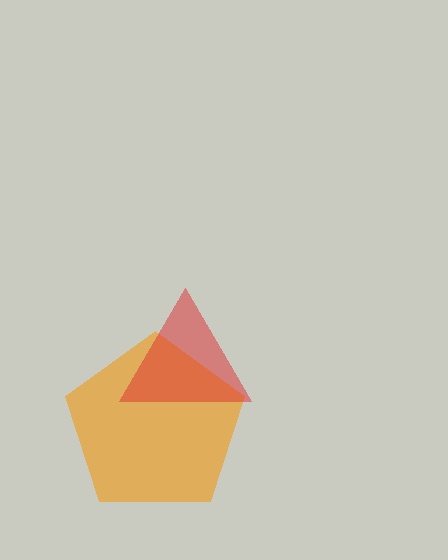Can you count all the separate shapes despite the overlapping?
Yes, there are 2 separate shapes.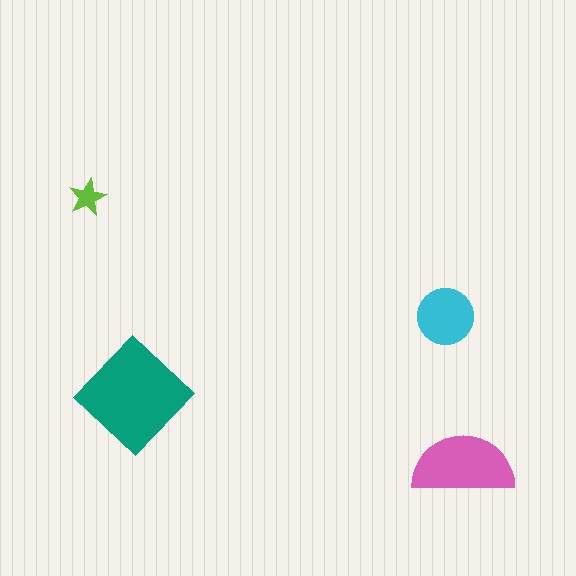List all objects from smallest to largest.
The lime star, the cyan circle, the pink semicircle, the teal diamond.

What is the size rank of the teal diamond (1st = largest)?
1st.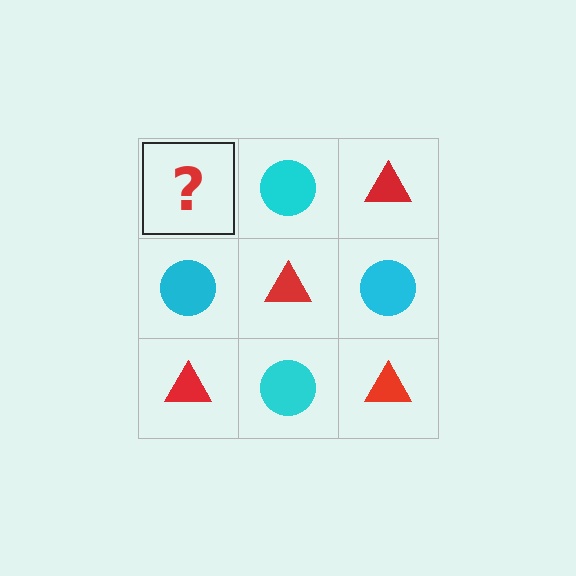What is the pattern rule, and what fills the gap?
The rule is that it alternates red triangle and cyan circle in a checkerboard pattern. The gap should be filled with a red triangle.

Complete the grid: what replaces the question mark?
The question mark should be replaced with a red triangle.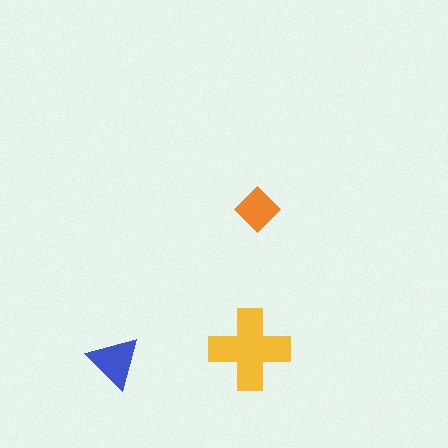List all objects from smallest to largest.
The orange diamond, the blue triangle, the yellow cross.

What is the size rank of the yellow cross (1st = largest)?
1st.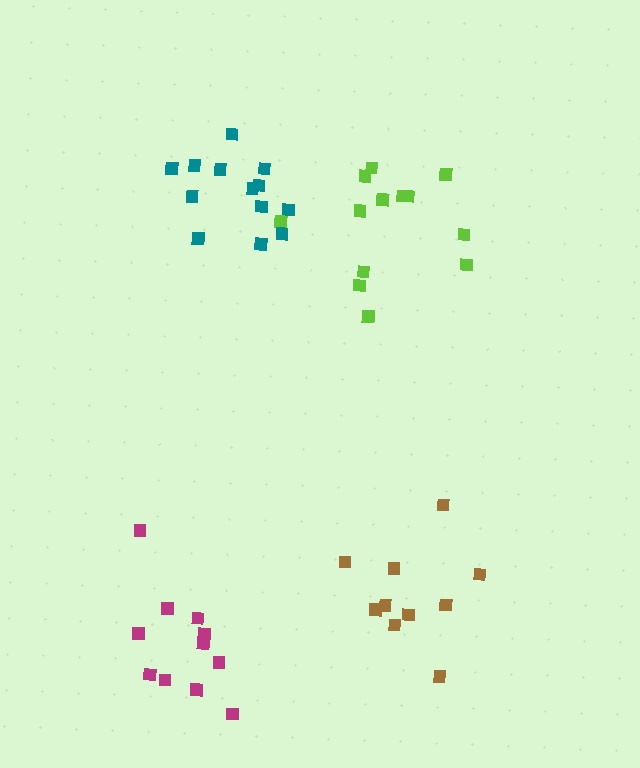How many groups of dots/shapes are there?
There are 4 groups.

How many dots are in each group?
Group 1: 13 dots, Group 2: 10 dots, Group 3: 11 dots, Group 4: 13 dots (47 total).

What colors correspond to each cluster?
The clusters are colored: lime, brown, magenta, teal.